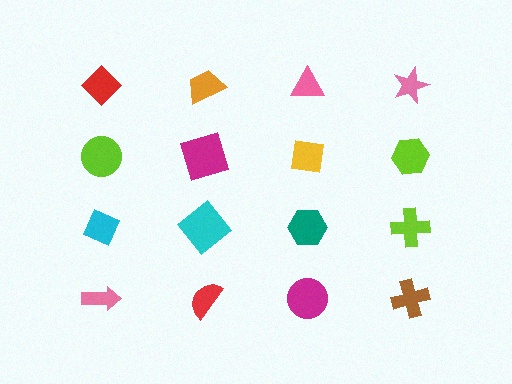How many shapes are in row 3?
4 shapes.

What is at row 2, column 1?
A lime circle.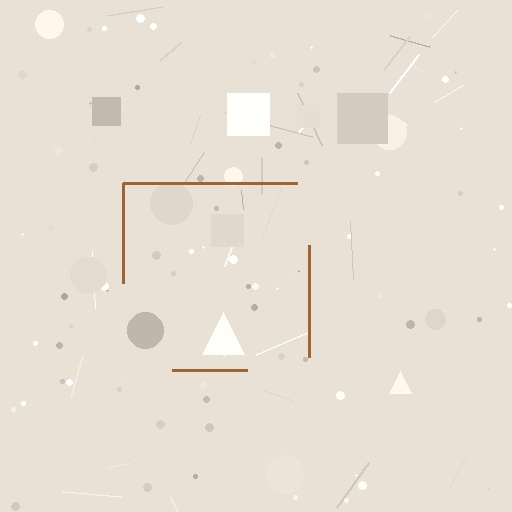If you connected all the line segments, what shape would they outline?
They would outline a square.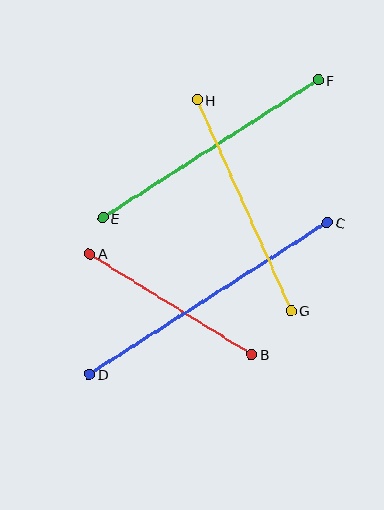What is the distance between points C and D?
The distance is approximately 282 pixels.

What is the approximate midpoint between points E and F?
The midpoint is at approximately (210, 149) pixels.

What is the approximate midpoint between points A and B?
The midpoint is at approximately (171, 304) pixels.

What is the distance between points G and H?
The distance is approximately 231 pixels.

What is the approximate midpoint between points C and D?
The midpoint is at approximately (208, 298) pixels.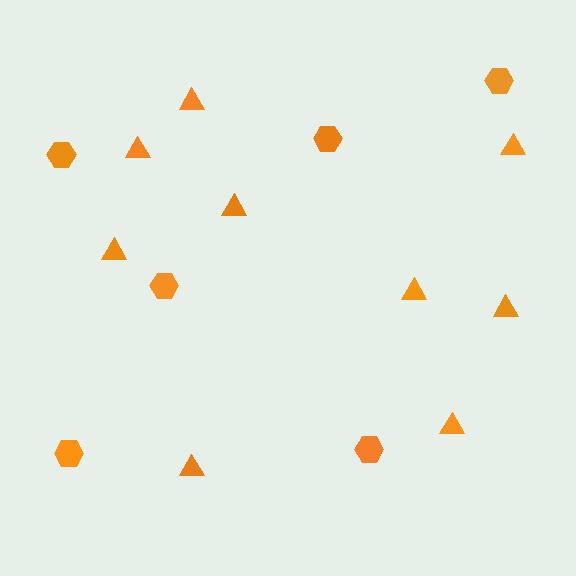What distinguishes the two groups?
There are 2 groups: one group of triangles (9) and one group of hexagons (6).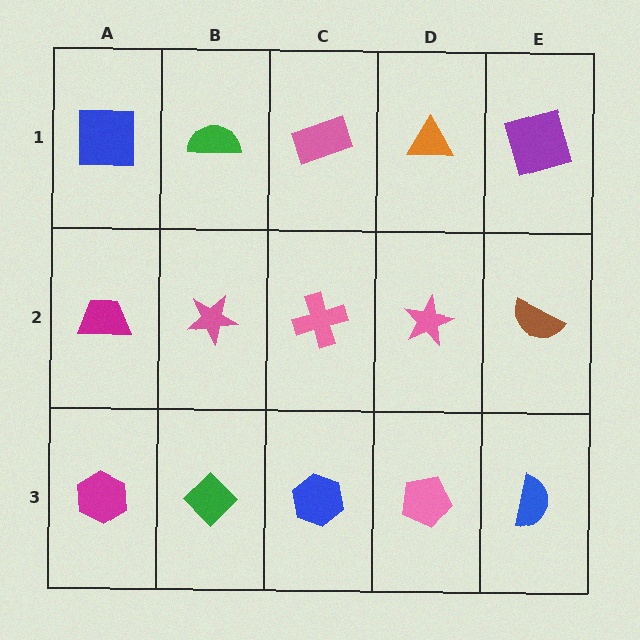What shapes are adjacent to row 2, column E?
A purple square (row 1, column E), a blue semicircle (row 3, column E), a pink star (row 2, column D).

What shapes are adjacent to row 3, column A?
A magenta trapezoid (row 2, column A), a green diamond (row 3, column B).